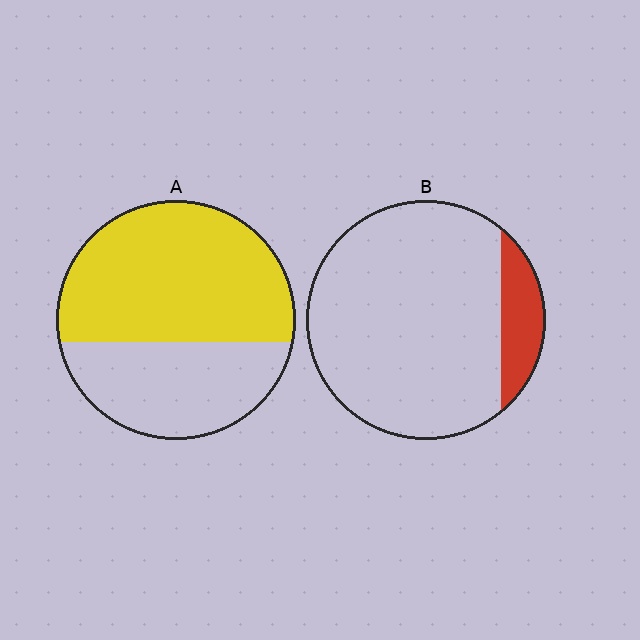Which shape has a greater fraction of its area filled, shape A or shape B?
Shape A.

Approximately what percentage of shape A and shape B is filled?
A is approximately 60% and B is approximately 15%.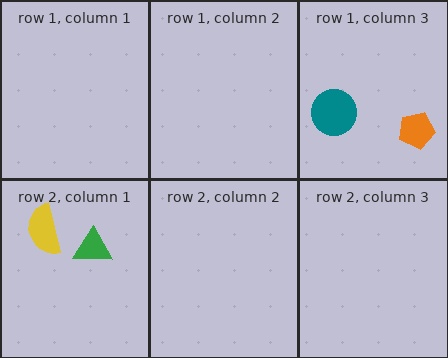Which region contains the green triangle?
The row 2, column 1 region.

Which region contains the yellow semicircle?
The row 2, column 1 region.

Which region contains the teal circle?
The row 1, column 3 region.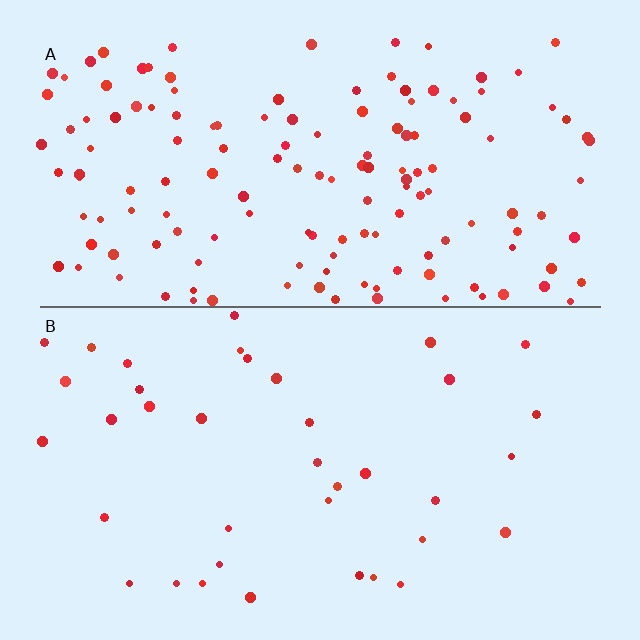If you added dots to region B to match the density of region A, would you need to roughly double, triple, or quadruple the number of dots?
Approximately quadruple.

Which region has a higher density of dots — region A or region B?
A (the top).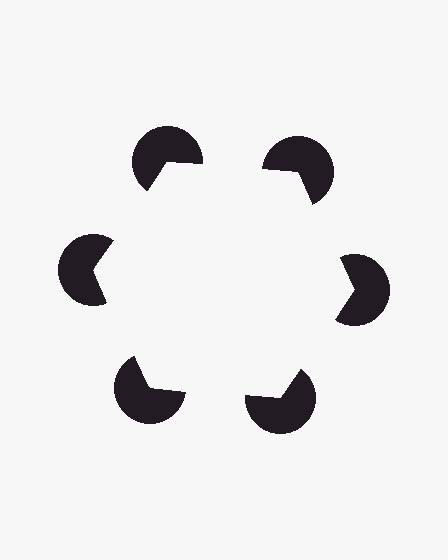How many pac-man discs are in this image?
There are 6 — one at each vertex of the illusory hexagon.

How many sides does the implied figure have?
6 sides.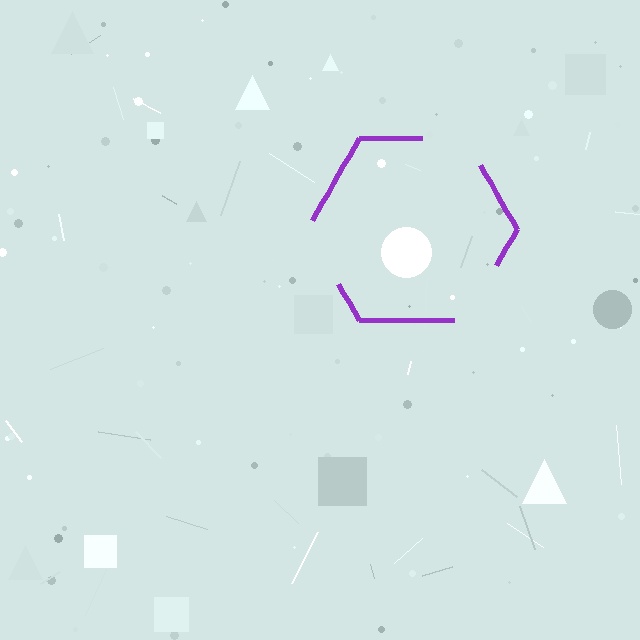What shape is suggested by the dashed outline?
The dashed outline suggests a hexagon.